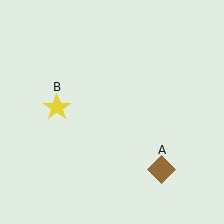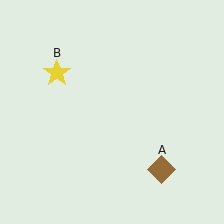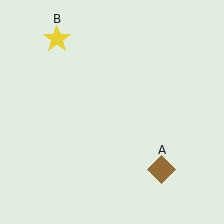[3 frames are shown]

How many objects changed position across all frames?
1 object changed position: yellow star (object B).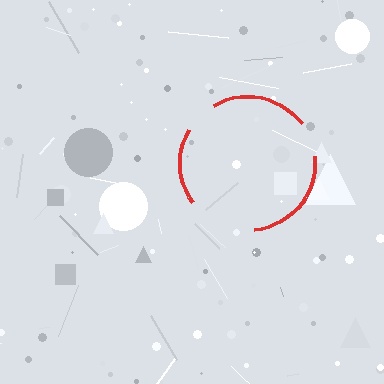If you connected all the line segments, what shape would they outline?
They would outline a circle.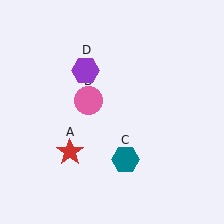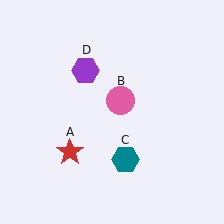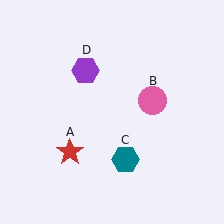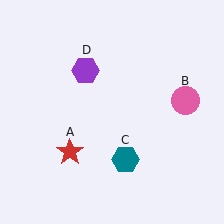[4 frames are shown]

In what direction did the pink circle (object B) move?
The pink circle (object B) moved right.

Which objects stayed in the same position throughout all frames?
Red star (object A) and teal hexagon (object C) and purple hexagon (object D) remained stationary.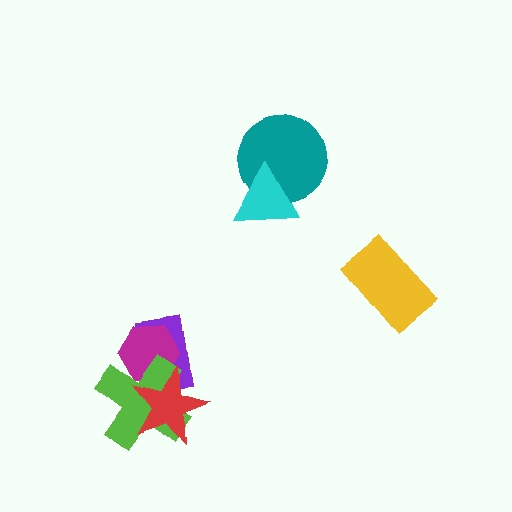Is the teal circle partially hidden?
Yes, it is partially covered by another shape.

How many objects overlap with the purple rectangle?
3 objects overlap with the purple rectangle.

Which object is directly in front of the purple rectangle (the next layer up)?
The magenta hexagon is directly in front of the purple rectangle.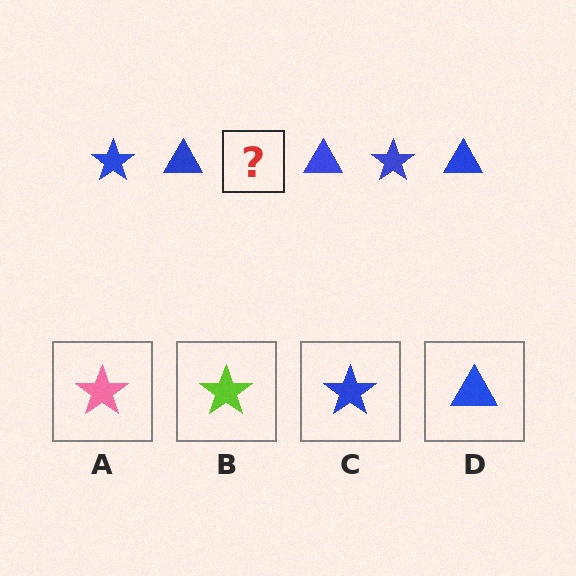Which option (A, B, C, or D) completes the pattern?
C.